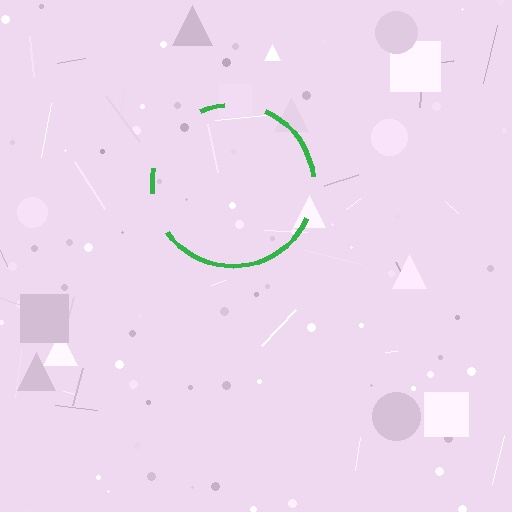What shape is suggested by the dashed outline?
The dashed outline suggests a circle.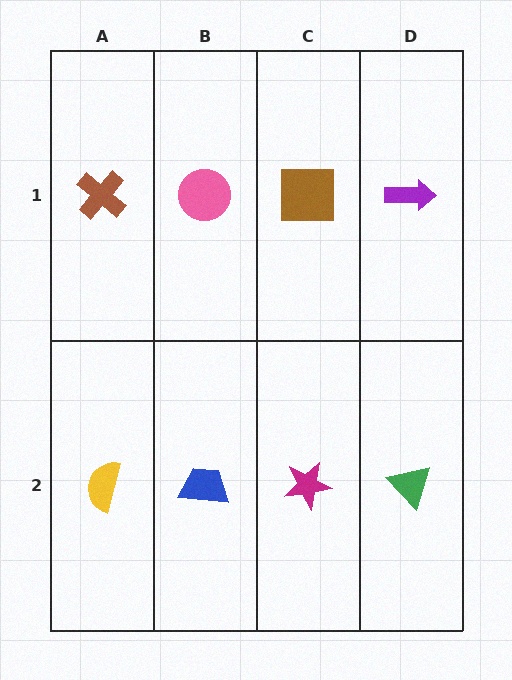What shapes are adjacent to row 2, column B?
A pink circle (row 1, column B), a yellow semicircle (row 2, column A), a magenta star (row 2, column C).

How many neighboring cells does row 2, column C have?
3.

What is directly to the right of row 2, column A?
A blue trapezoid.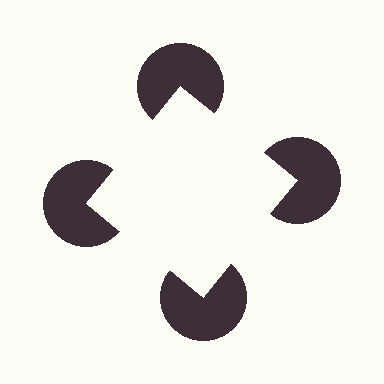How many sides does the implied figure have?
4 sides.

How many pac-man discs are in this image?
There are 4 — one at each vertex of the illusory square.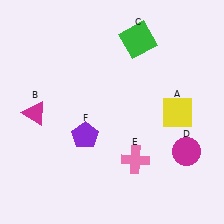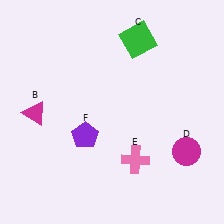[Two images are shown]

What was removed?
The yellow square (A) was removed in Image 2.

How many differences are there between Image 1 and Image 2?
There is 1 difference between the two images.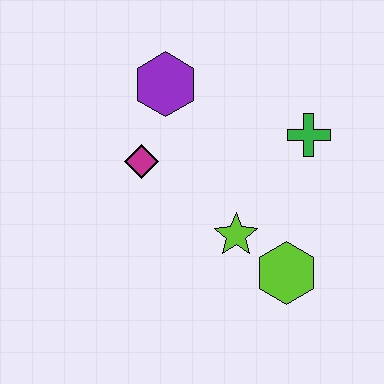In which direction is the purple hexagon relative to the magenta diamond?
The purple hexagon is above the magenta diamond.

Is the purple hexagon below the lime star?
No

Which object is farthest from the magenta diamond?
The lime hexagon is farthest from the magenta diamond.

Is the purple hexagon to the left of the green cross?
Yes